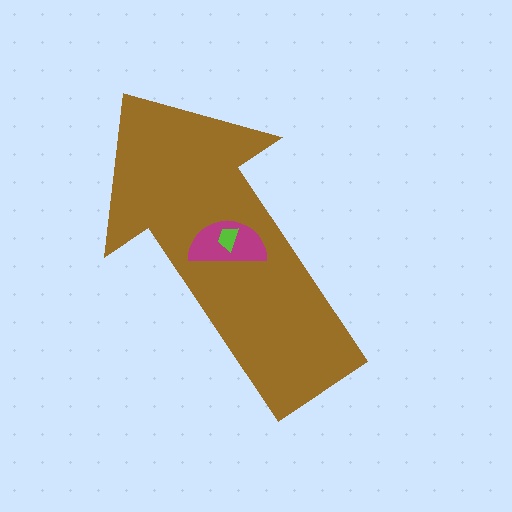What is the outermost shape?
The brown arrow.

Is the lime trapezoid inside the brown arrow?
Yes.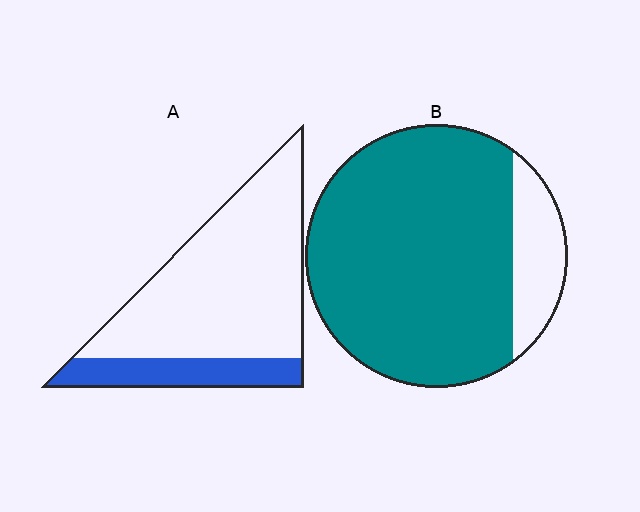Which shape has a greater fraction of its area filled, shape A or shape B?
Shape B.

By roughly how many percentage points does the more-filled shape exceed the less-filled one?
By roughly 65 percentage points (B over A).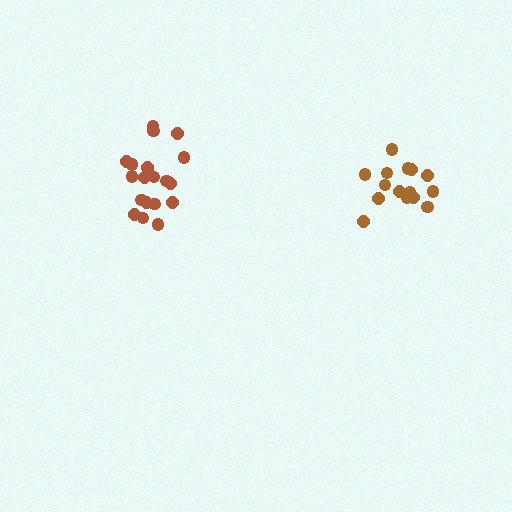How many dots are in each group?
Group 1: 16 dots, Group 2: 20 dots (36 total).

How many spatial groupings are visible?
There are 2 spatial groupings.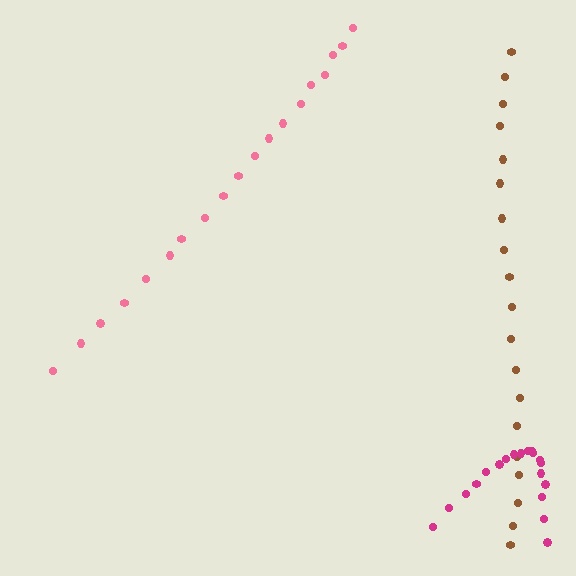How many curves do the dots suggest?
There are 3 distinct paths.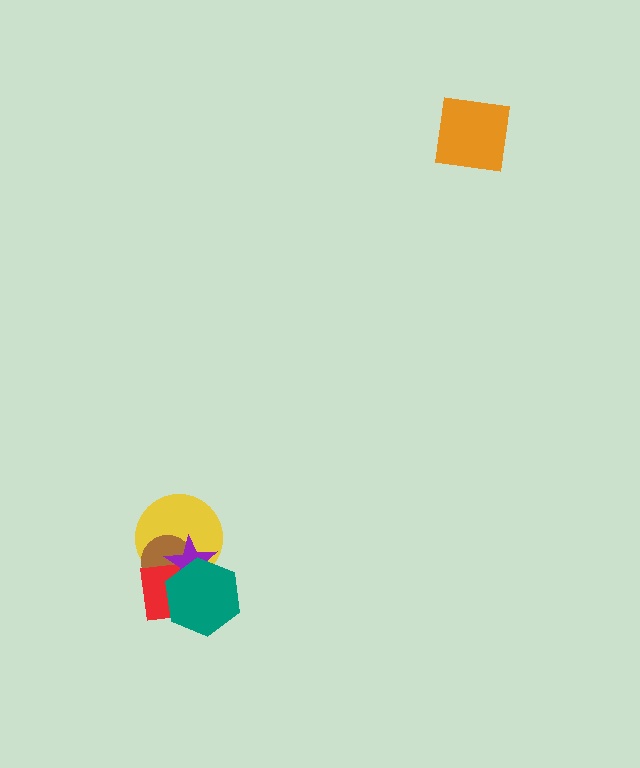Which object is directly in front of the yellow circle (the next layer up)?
The brown circle is directly in front of the yellow circle.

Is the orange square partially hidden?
No, no other shape covers it.